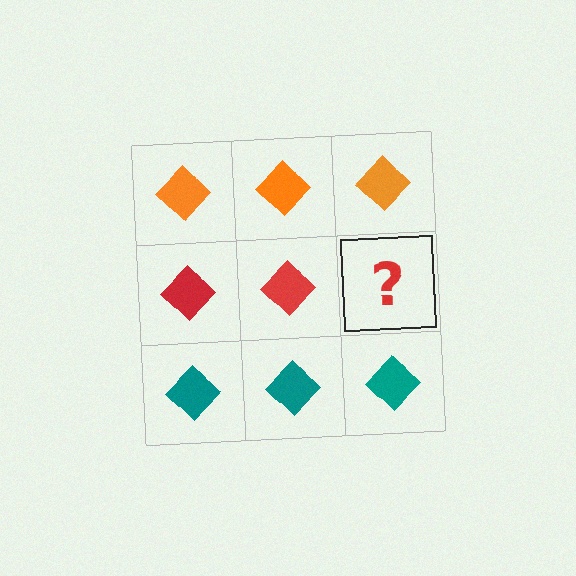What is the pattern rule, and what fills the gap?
The rule is that each row has a consistent color. The gap should be filled with a red diamond.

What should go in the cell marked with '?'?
The missing cell should contain a red diamond.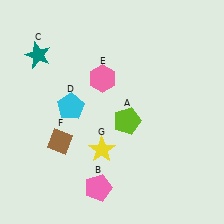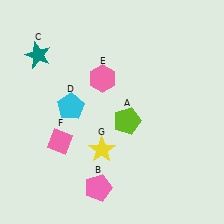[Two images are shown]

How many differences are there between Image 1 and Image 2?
There is 1 difference between the two images.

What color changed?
The diamond (F) changed from brown in Image 1 to pink in Image 2.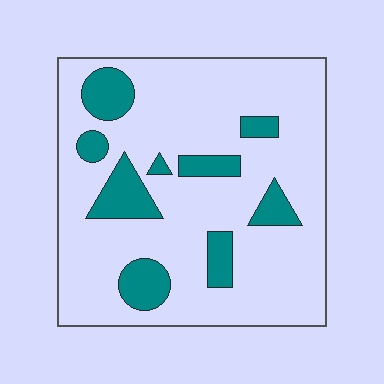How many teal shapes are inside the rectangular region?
9.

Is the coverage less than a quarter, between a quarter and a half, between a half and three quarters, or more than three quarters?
Less than a quarter.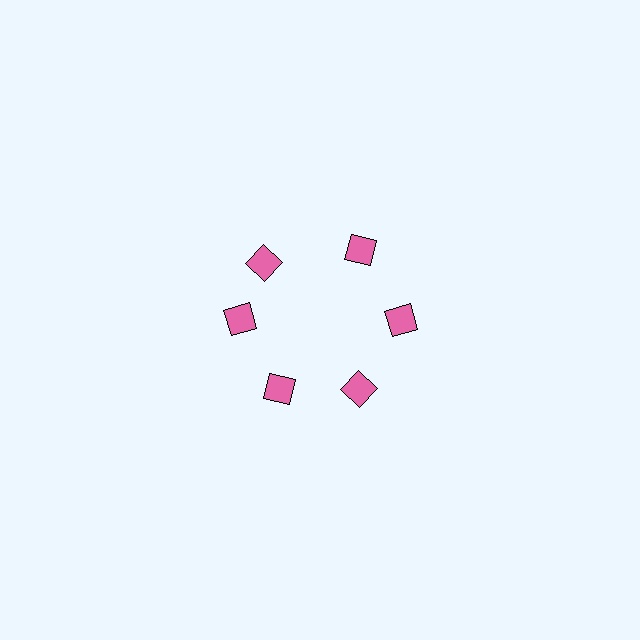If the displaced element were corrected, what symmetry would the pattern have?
It would have 6-fold rotational symmetry — the pattern would map onto itself every 60 degrees.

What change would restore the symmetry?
The symmetry would be restored by rotating it back into even spacing with its neighbors so that all 6 squares sit at equal angles and equal distance from the center.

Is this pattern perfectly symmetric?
No. The 6 pink squares are arranged in a ring, but one element near the 11 o'clock position is rotated out of alignment along the ring, breaking the 6-fold rotational symmetry.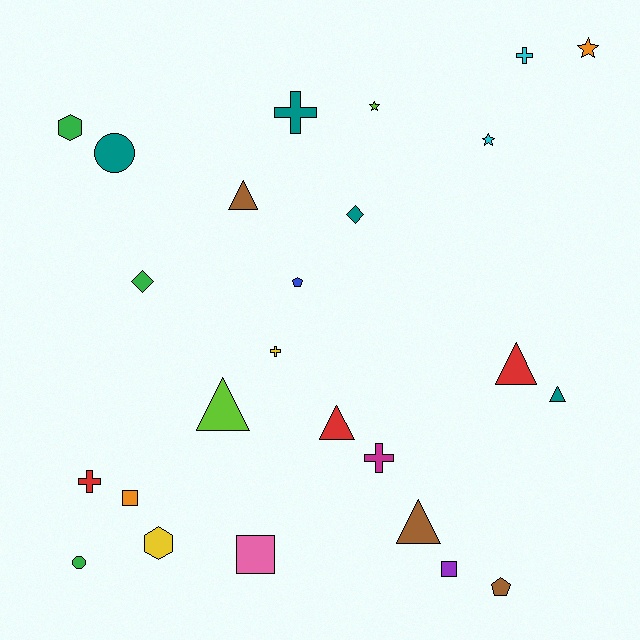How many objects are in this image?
There are 25 objects.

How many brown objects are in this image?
There are 3 brown objects.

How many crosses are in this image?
There are 5 crosses.